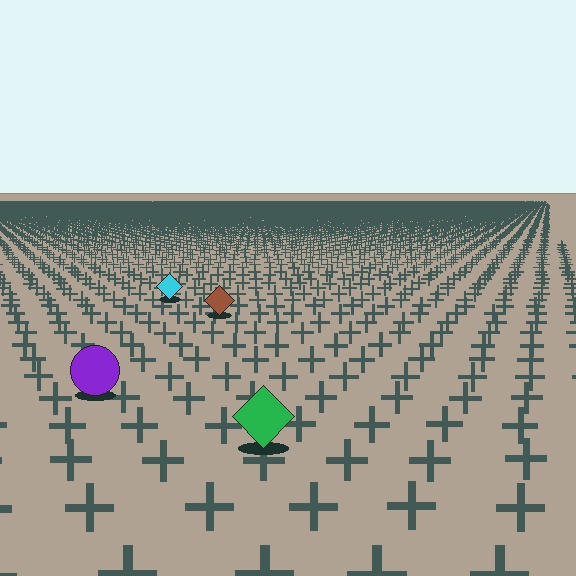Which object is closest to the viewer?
The green diamond is closest. The texture marks near it are larger and more spread out.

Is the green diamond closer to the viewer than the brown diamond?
Yes. The green diamond is closer — you can tell from the texture gradient: the ground texture is coarser near it.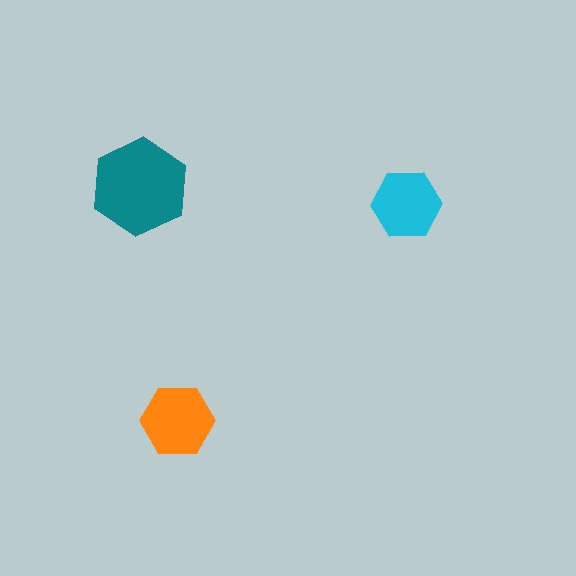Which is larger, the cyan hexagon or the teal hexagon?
The teal one.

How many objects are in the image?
There are 3 objects in the image.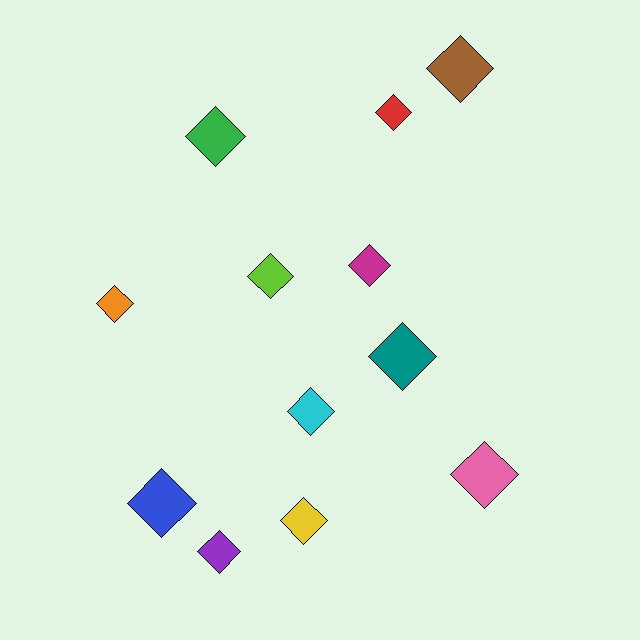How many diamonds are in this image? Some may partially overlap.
There are 12 diamonds.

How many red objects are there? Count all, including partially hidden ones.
There is 1 red object.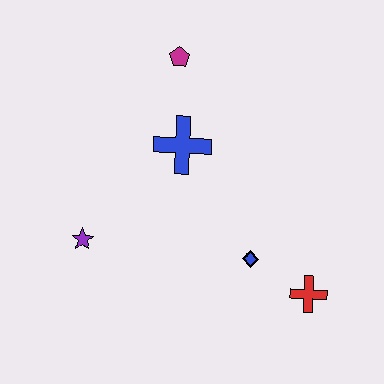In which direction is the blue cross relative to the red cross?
The blue cross is above the red cross.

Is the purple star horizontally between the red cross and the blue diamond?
No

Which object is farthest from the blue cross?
The red cross is farthest from the blue cross.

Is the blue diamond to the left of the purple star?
No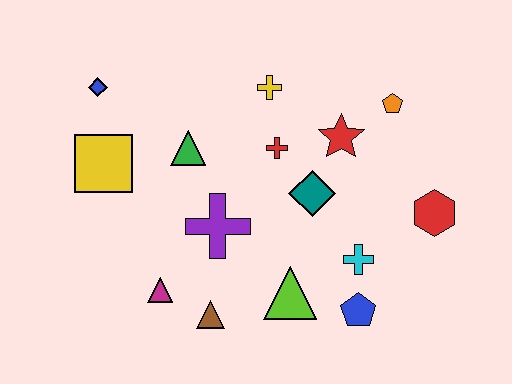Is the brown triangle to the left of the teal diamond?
Yes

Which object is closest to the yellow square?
The blue diamond is closest to the yellow square.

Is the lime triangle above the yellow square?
No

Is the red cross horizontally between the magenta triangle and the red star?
Yes